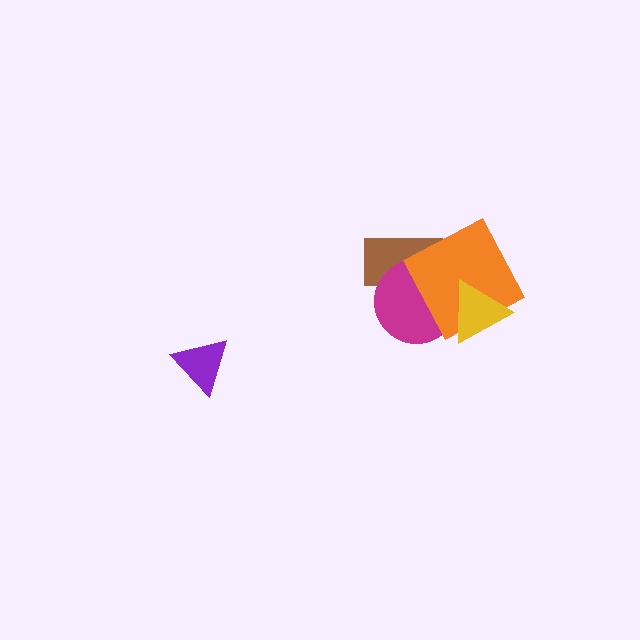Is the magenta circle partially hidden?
Yes, it is partially covered by another shape.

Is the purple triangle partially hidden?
No, no other shape covers it.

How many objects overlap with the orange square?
3 objects overlap with the orange square.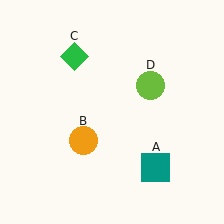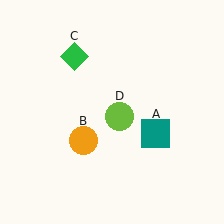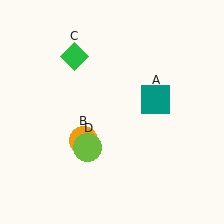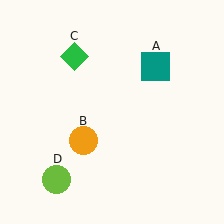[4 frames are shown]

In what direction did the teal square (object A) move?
The teal square (object A) moved up.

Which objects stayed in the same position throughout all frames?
Orange circle (object B) and green diamond (object C) remained stationary.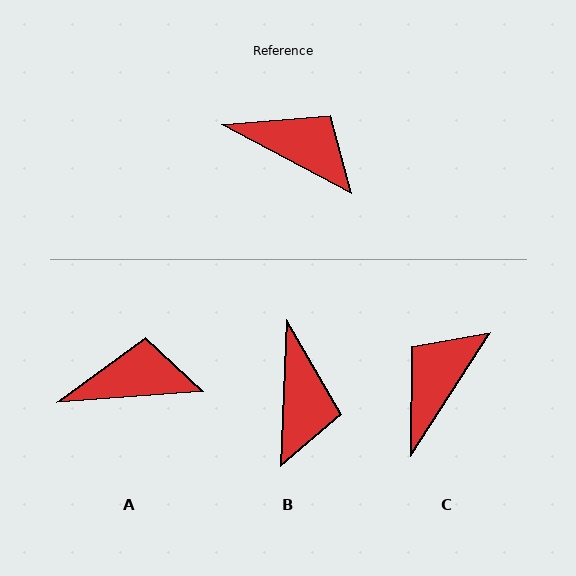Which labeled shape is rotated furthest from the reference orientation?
C, about 85 degrees away.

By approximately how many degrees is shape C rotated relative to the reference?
Approximately 85 degrees counter-clockwise.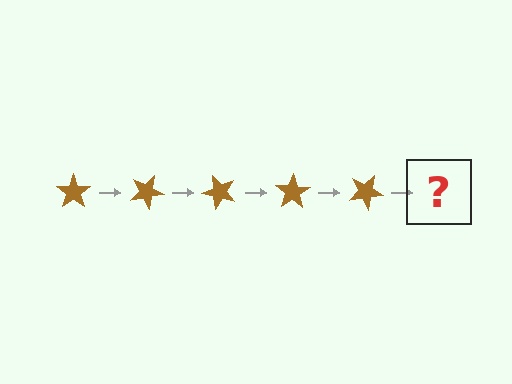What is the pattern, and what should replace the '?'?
The pattern is that the star rotates 25 degrees each step. The '?' should be a brown star rotated 125 degrees.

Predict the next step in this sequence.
The next step is a brown star rotated 125 degrees.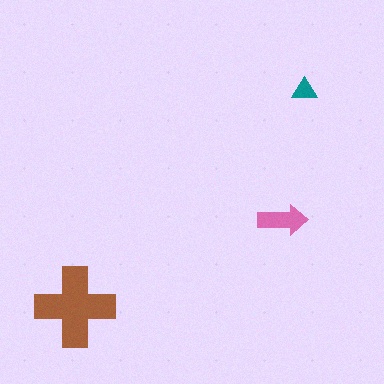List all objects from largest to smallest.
The brown cross, the pink arrow, the teal triangle.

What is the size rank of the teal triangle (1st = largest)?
3rd.